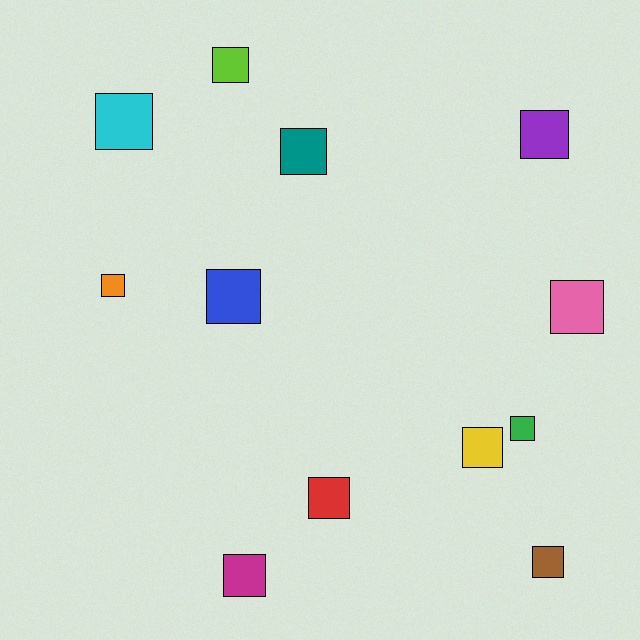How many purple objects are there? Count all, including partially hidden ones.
There is 1 purple object.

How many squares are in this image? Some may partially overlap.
There are 12 squares.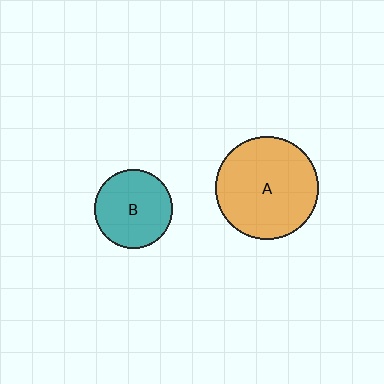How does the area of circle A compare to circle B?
Approximately 1.7 times.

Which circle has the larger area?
Circle A (orange).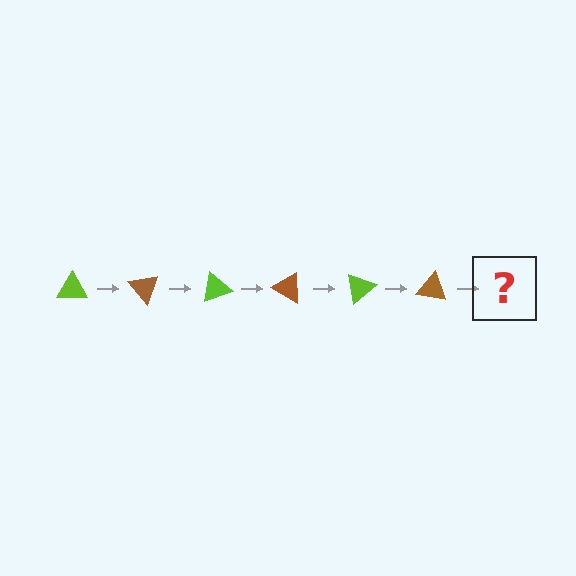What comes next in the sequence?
The next element should be a lime triangle, rotated 300 degrees from the start.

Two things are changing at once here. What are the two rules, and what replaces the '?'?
The two rules are that it rotates 50 degrees each step and the color cycles through lime and brown. The '?' should be a lime triangle, rotated 300 degrees from the start.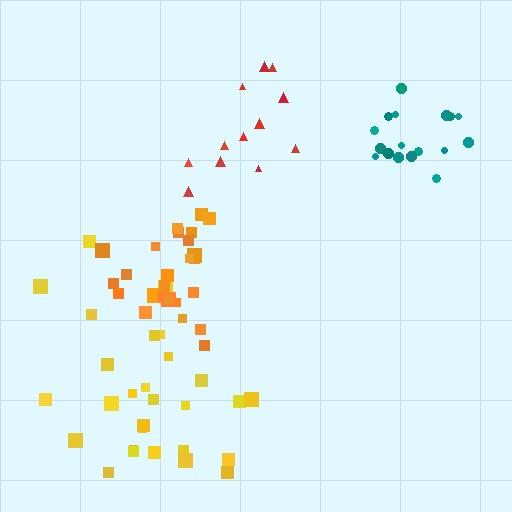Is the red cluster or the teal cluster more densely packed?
Teal.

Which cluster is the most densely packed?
Teal.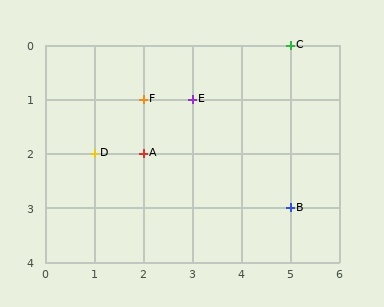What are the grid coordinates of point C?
Point C is at grid coordinates (5, 0).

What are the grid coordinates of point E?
Point E is at grid coordinates (3, 1).